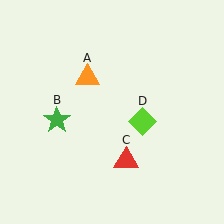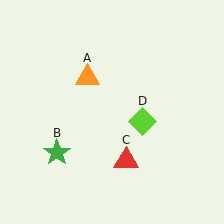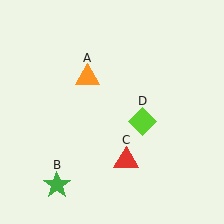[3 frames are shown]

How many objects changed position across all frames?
1 object changed position: green star (object B).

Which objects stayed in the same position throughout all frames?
Orange triangle (object A) and red triangle (object C) and lime diamond (object D) remained stationary.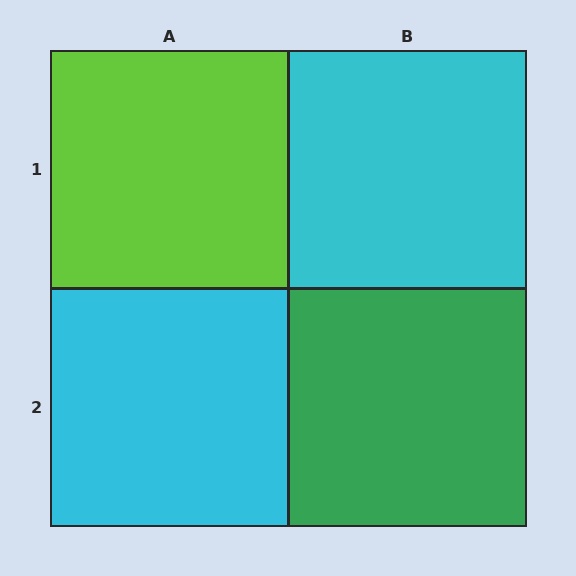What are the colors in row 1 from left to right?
Lime, cyan.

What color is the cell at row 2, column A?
Cyan.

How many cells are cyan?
2 cells are cyan.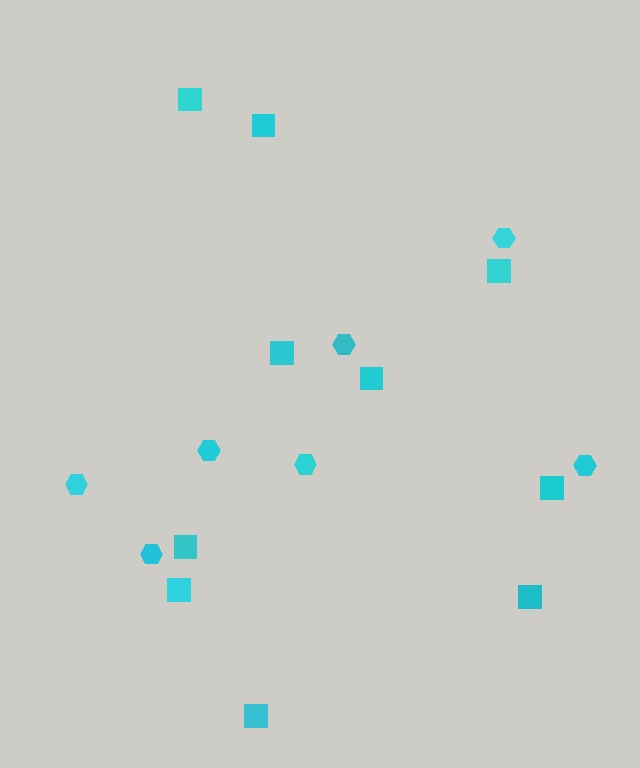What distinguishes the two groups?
There are 2 groups: one group of hexagons (7) and one group of squares (10).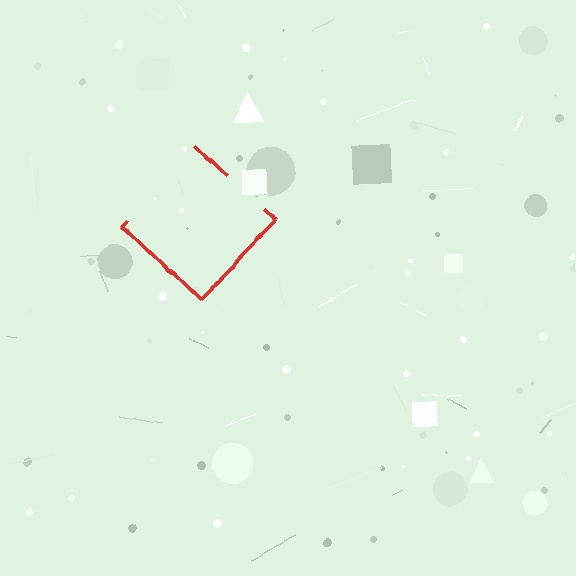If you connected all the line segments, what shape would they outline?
They would outline a diamond.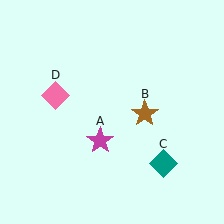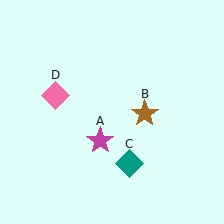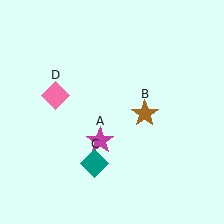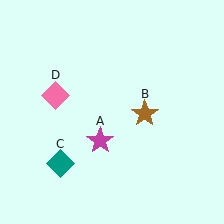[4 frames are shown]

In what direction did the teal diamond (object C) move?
The teal diamond (object C) moved left.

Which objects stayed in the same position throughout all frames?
Magenta star (object A) and brown star (object B) and pink diamond (object D) remained stationary.